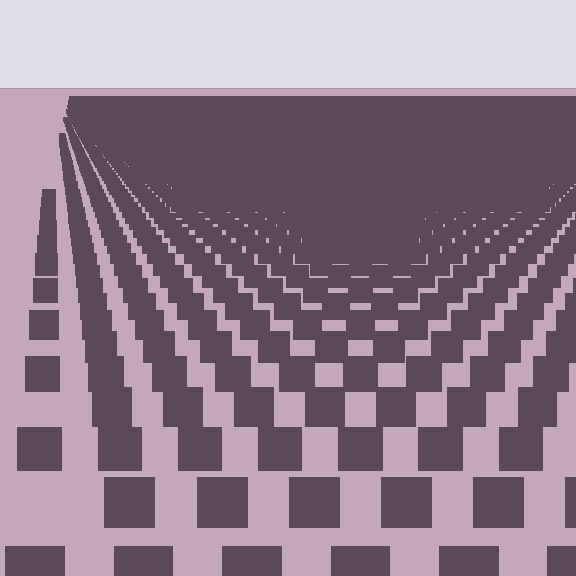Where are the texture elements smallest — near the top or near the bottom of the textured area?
Near the top.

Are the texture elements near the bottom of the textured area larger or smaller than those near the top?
Larger. Near the bottom, elements are closer to the viewer and appear at a bigger on-screen size.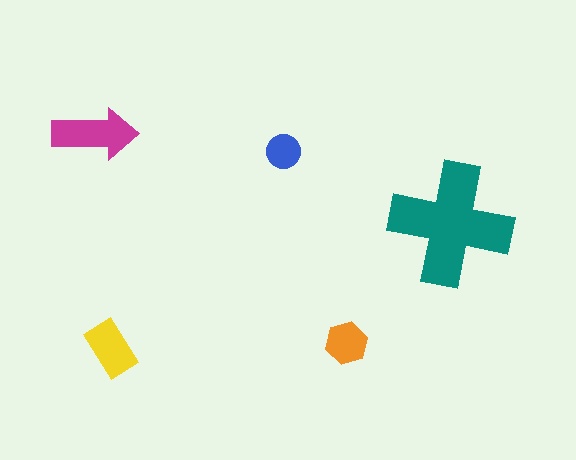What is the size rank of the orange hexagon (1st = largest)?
4th.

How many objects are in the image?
There are 5 objects in the image.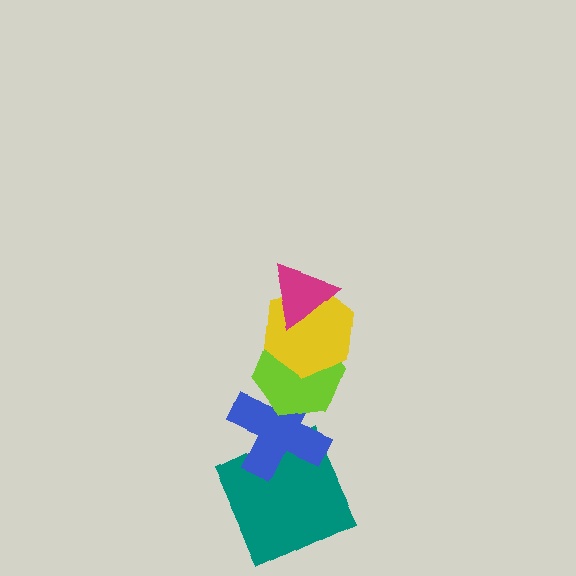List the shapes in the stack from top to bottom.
From top to bottom: the magenta triangle, the yellow hexagon, the lime hexagon, the blue cross, the teal square.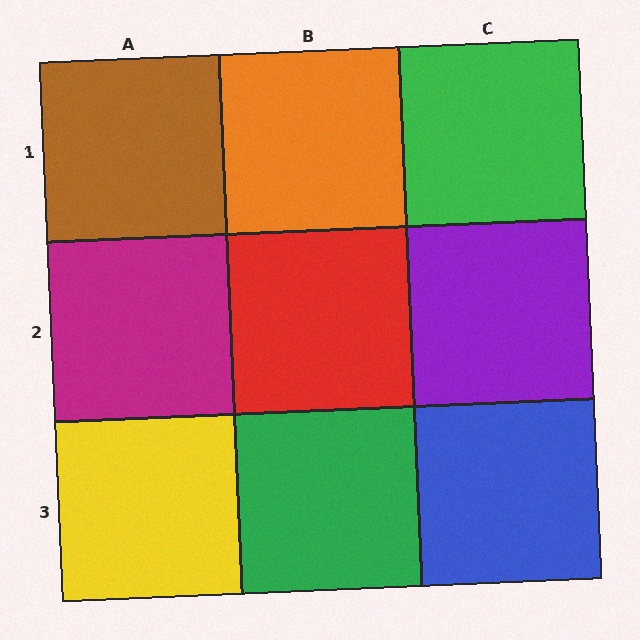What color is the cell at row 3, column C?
Blue.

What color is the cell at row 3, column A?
Yellow.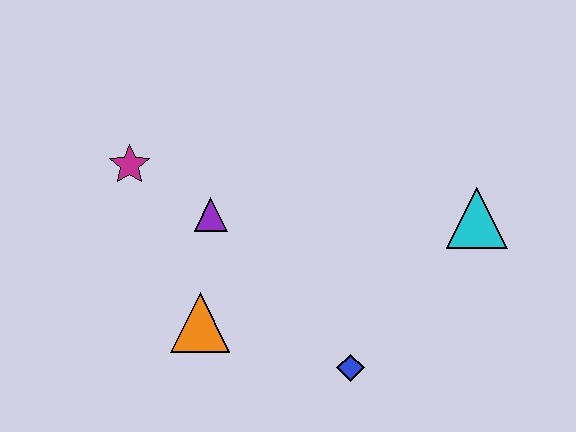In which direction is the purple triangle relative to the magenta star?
The purple triangle is to the right of the magenta star.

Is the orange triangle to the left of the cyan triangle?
Yes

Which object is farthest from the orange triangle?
The cyan triangle is farthest from the orange triangle.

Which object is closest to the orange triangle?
The purple triangle is closest to the orange triangle.